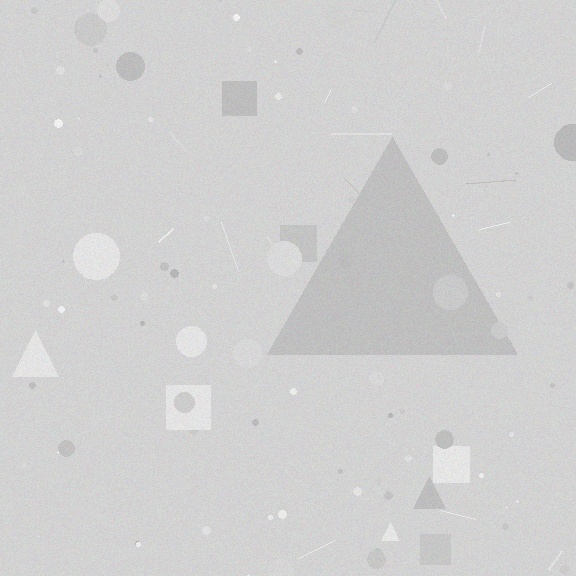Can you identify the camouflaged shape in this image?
The camouflaged shape is a triangle.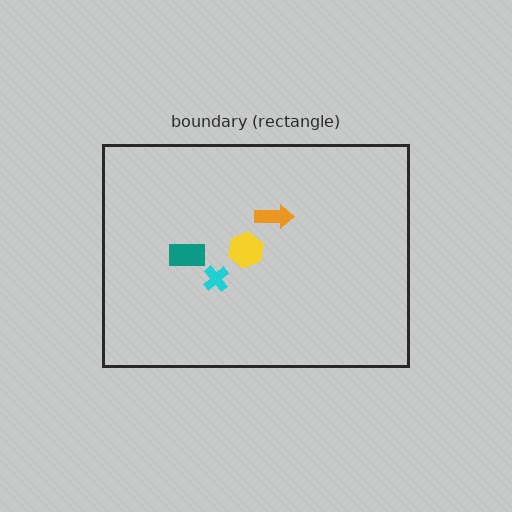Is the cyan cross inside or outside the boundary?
Inside.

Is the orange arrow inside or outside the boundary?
Inside.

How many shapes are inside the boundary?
4 inside, 0 outside.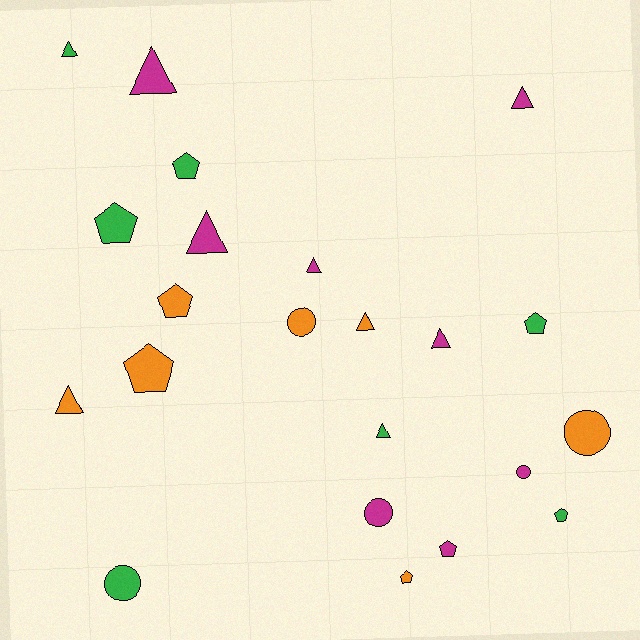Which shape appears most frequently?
Triangle, with 9 objects.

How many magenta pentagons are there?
There is 1 magenta pentagon.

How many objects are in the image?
There are 22 objects.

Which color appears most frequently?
Magenta, with 8 objects.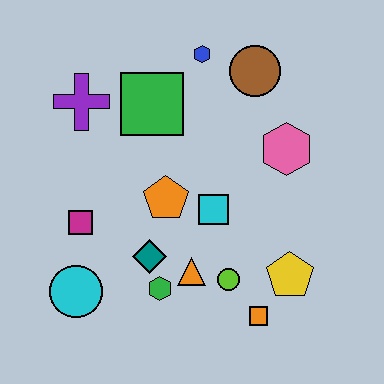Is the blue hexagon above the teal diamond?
Yes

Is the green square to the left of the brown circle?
Yes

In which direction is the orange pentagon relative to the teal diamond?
The orange pentagon is above the teal diamond.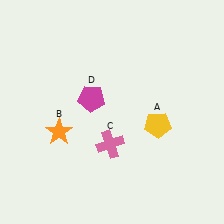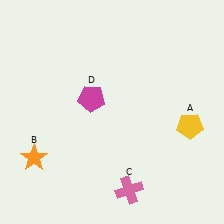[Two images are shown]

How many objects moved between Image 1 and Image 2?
3 objects moved between the two images.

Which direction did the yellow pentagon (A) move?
The yellow pentagon (A) moved right.